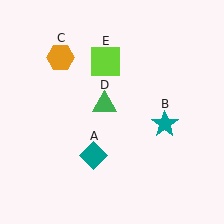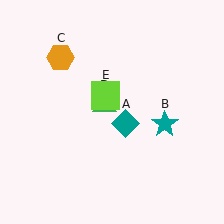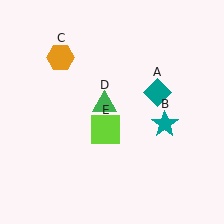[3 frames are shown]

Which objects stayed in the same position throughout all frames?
Teal star (object B) and orange hexagon (object C) and green triangle (object D) remained stationary.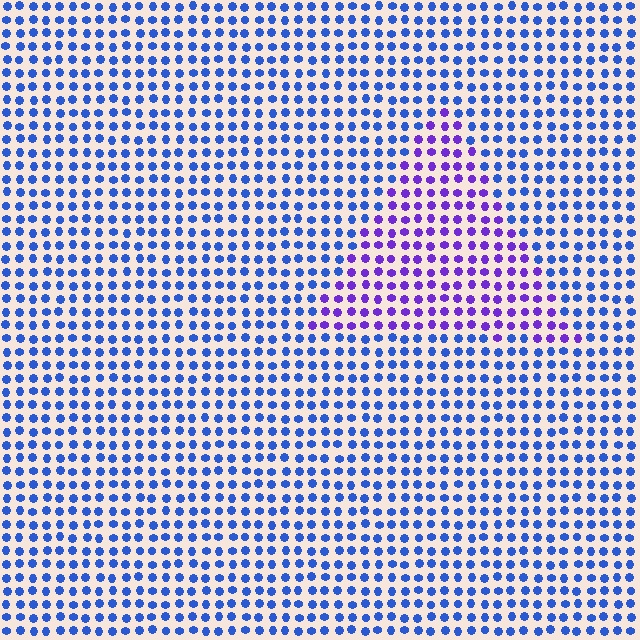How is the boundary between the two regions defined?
The boundary is defined purely by a slight shift in hue (about 42 degrees). Spacing, size, and orientation are identical on both sides.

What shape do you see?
I see a triangle.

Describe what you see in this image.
The image is filled with small blue elements in a uniform arrangement. A triangle-shaped region is visible where the elements are tinted to a slightly different hue, forming a subtle color boundary.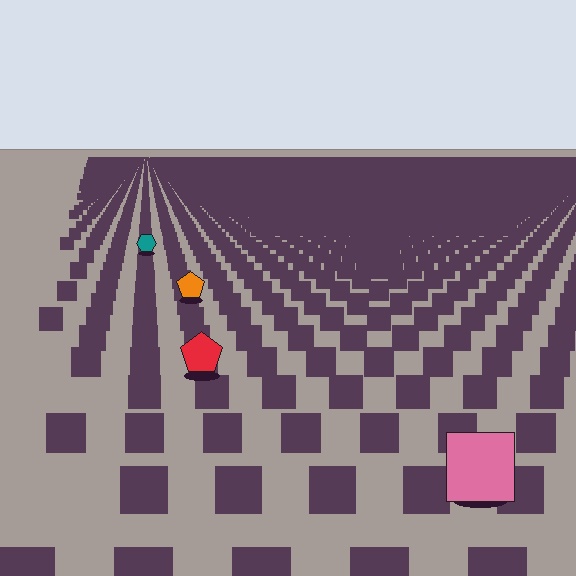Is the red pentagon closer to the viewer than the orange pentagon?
Yes. The red pentagon is closer — you can tell from the texture gradient: the ground texture is coarser near it.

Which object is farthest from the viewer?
The teal hexagon is farthest from the viewer. It appears smaller and the ground texture around it is denser.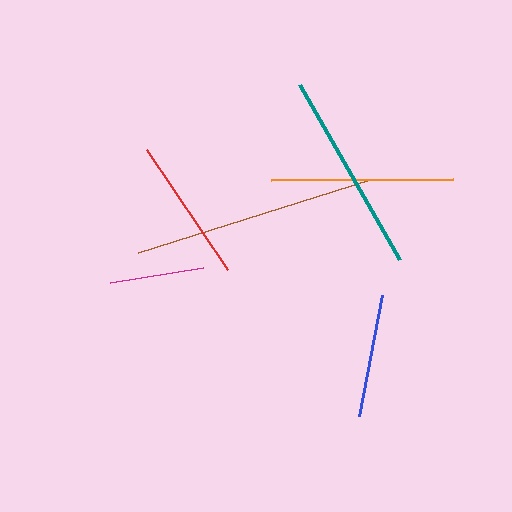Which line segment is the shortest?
The magenta line is the shortest at approximately 94 pixels.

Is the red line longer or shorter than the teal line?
The teal line is longer than the red line.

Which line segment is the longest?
The brown line is the longest at approximately 243 pixels.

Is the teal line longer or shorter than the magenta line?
The teal line is longer than the magenta line.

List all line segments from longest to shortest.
From longest to shortest: brown, teal, orange, red, blue, magenta.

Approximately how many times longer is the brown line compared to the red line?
The brown line is approximately 1.7 times the length of the red line.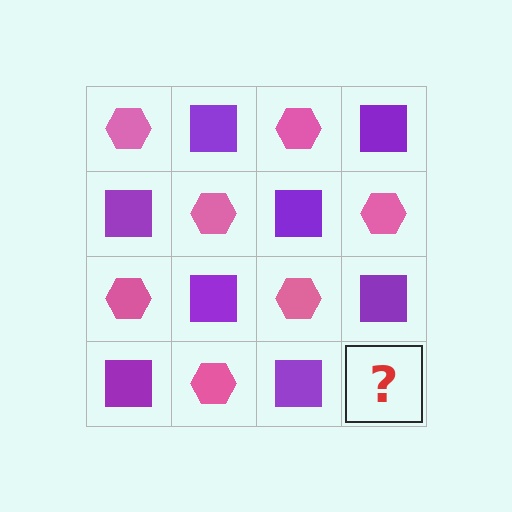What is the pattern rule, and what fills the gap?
The rule is that it alternates pink hexagon and purple square in a checkerboard pattern. The gap should be filled with a pink hexagon.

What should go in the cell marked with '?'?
The missing cell should contain a pink hexagon.